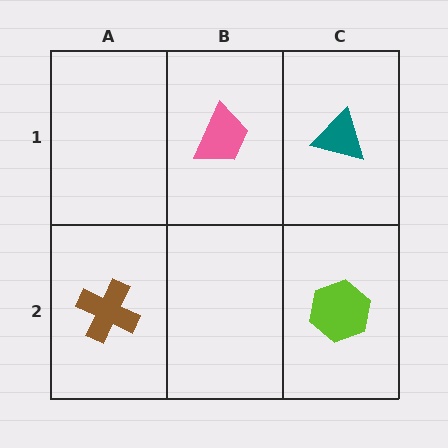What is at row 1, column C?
A teal triangle.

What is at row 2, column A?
A brown cross.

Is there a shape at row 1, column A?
No, that cell is empty.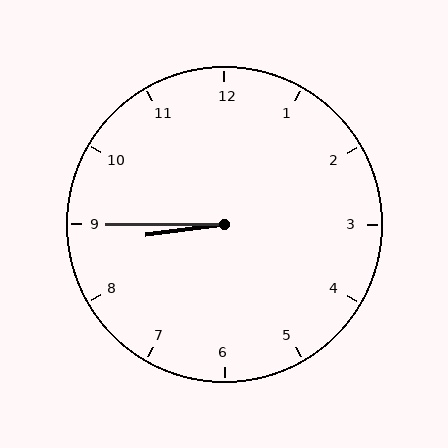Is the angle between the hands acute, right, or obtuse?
It is acute.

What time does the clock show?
8:45.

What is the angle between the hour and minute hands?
Approximately 8 degrees.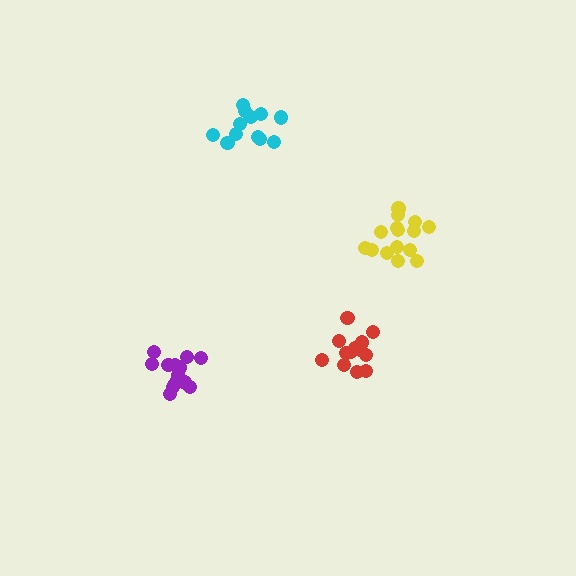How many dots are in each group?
Group 1: 13 dots, Group 2: 14 dots, Group 3: 12 dots, Group 4: 15 dots (54 total).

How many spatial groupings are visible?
There are 4 spatial groupings.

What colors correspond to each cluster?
The clusters are colored: red, purple, cyan, yellow.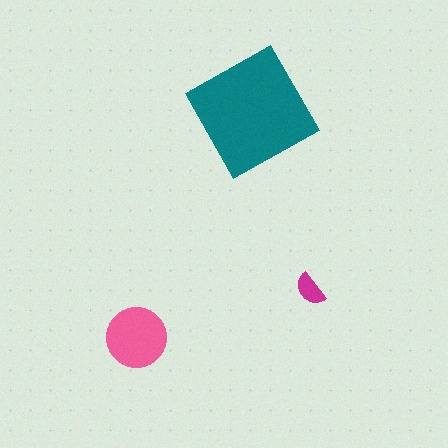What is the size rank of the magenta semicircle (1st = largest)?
3rd.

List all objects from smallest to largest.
The magenta semicircle, the pink circle, the teal square.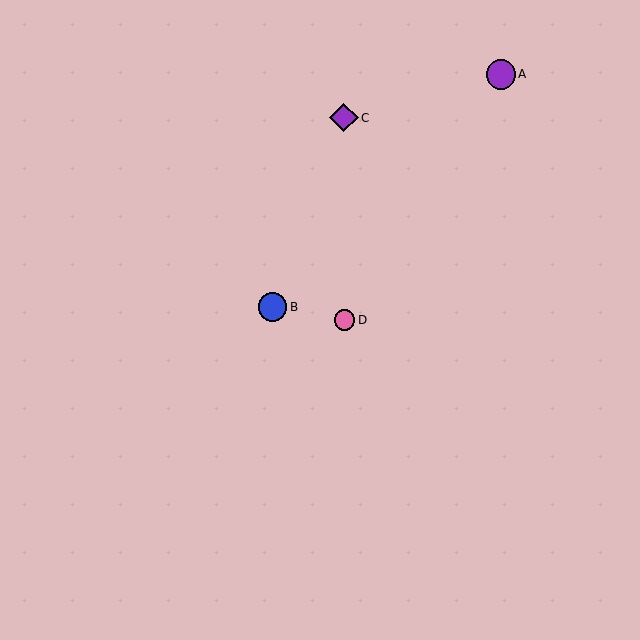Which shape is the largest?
The purple circle (labeled A) is the largest.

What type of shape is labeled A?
Shape A is a purple circle.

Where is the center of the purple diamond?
The center of the purple diamond is at (344, 118).